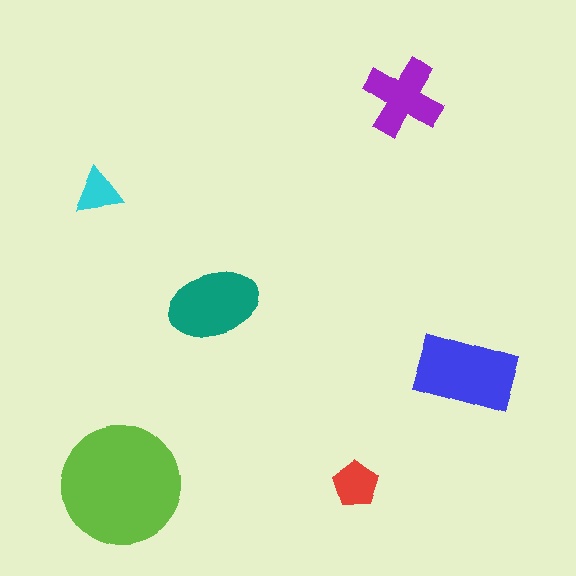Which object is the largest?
The lime circle.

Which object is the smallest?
The cyan triangle.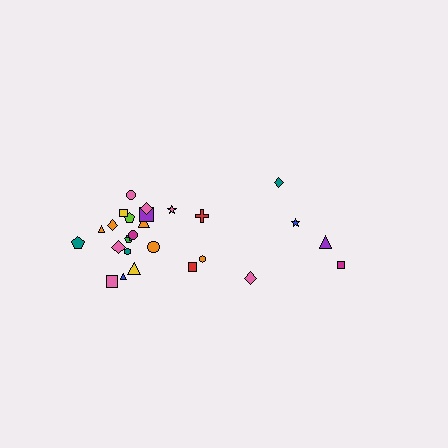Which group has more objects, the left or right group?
The left group.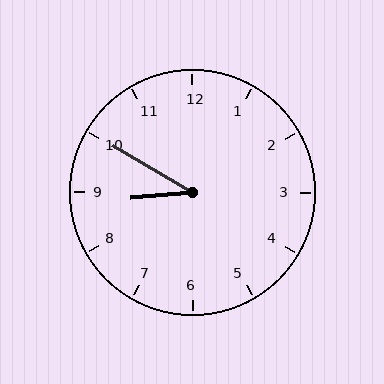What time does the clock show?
8:50.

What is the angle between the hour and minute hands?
Approximately 35 degrees.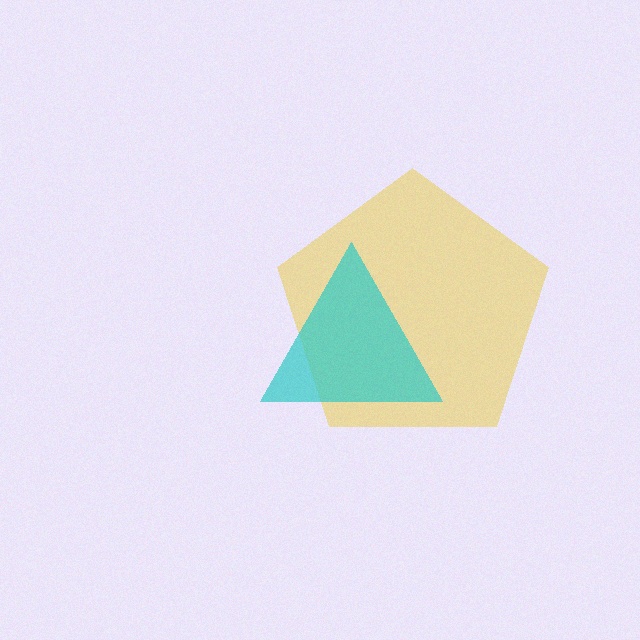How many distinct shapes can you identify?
There are 2 distinct shapes: a yellow pentagon, a cyan triangle.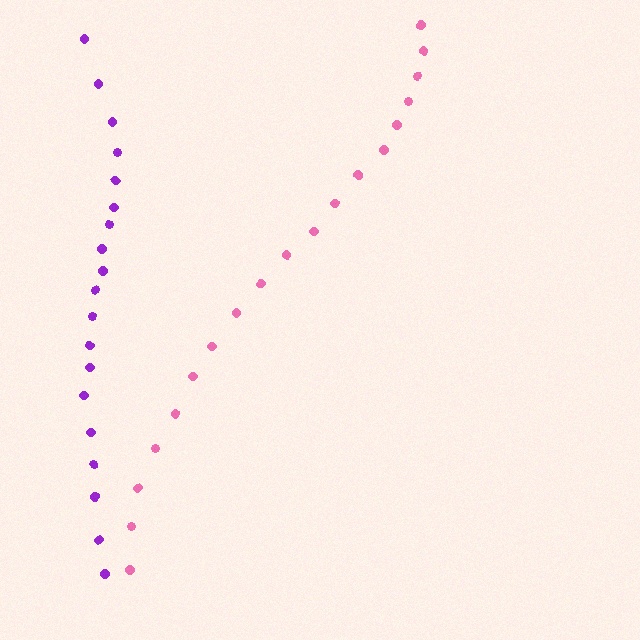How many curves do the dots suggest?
There are 2 distinct paths.